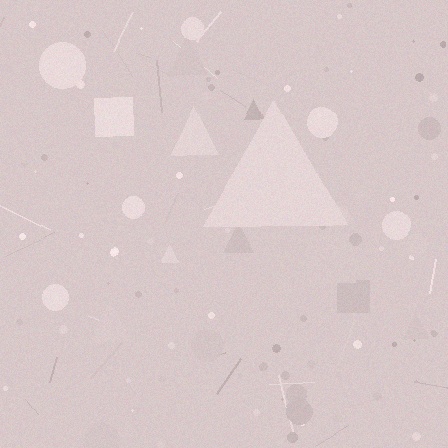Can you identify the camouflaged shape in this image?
The camouflaged shape is a triangle.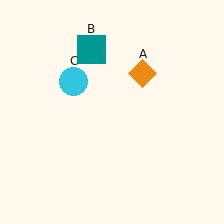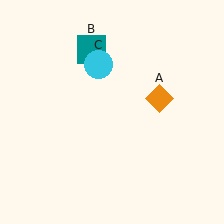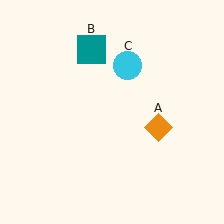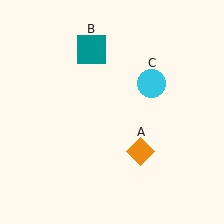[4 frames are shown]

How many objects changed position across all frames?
2 objects changed position: orange diamond (object A), cyan circle (object C).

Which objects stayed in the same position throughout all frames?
Teal square (object B) remained stationary.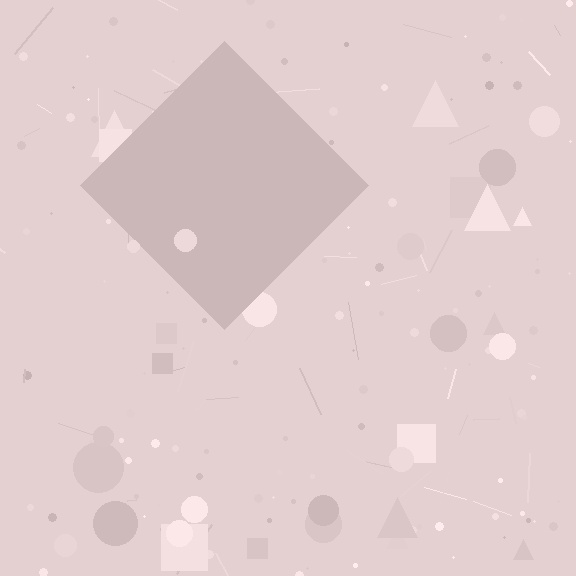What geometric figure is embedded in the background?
A diamond is embedded in the background.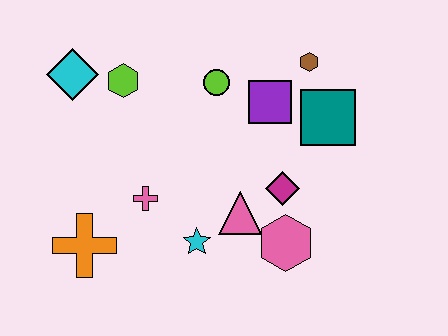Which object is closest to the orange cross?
The pink cross is closest to the orange cross.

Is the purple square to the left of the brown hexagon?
Yes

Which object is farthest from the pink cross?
The brown hexagon is farthest from the pink cross.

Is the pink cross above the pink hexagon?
Yes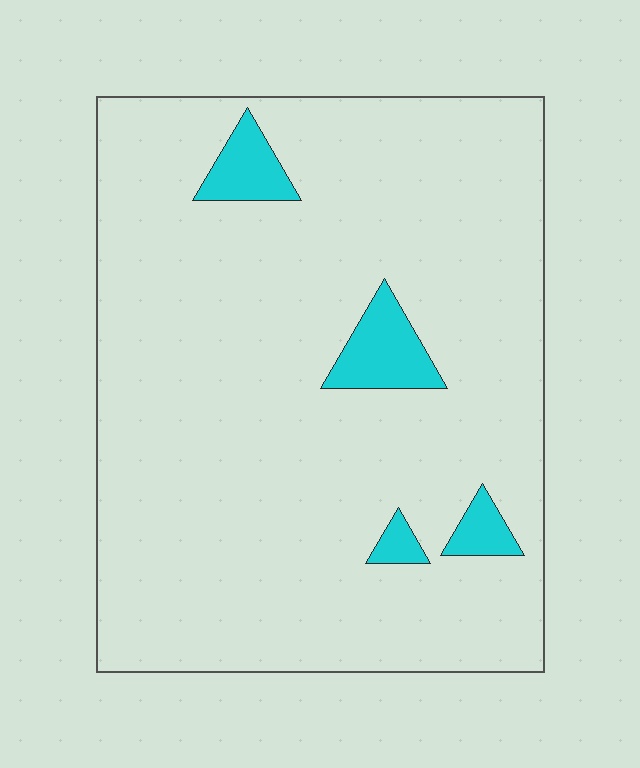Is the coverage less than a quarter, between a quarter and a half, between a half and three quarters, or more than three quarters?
Less than a quarter.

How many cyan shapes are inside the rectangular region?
4.